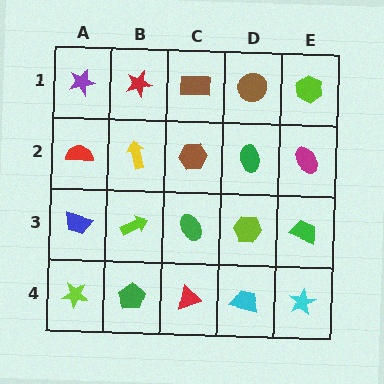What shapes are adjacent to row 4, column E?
A green trapezoid (row 3, column E), a cyan trapezoid (row 4, column D).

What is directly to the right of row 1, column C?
A brown circle.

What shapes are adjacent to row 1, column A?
A red semicircle (row 2, column A), a red star (row 1, column B).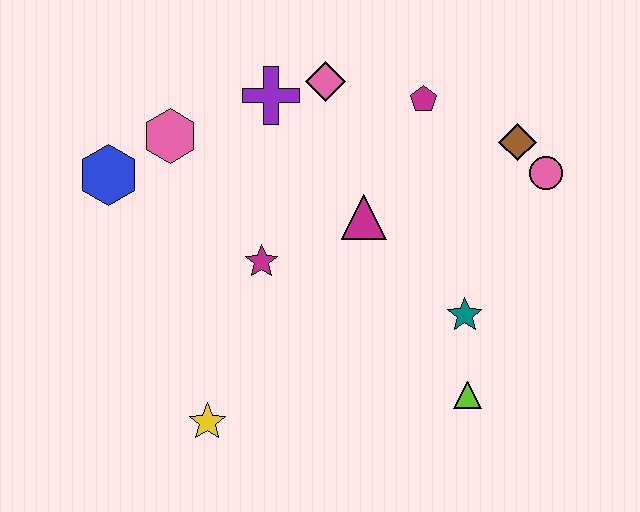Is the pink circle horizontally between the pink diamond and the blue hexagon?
No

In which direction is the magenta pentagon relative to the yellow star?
The magenta pentagon is above the yellow star.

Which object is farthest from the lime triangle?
The blue hexagon is farthest from the lime triangle.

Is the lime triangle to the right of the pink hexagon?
Yes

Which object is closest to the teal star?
The lime triangle is closest to the teal star.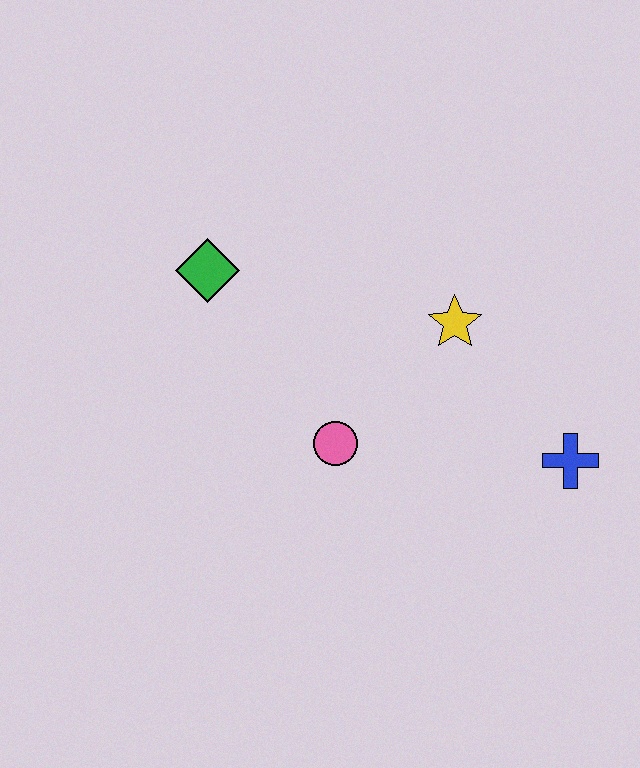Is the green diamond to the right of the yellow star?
No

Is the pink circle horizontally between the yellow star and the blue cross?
No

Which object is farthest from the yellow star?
The green diamond is farthest from the yellow star.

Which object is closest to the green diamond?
The pink circle is closest to the green diamond.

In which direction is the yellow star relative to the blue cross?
The yellow star is above the blue cross.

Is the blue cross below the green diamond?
Yes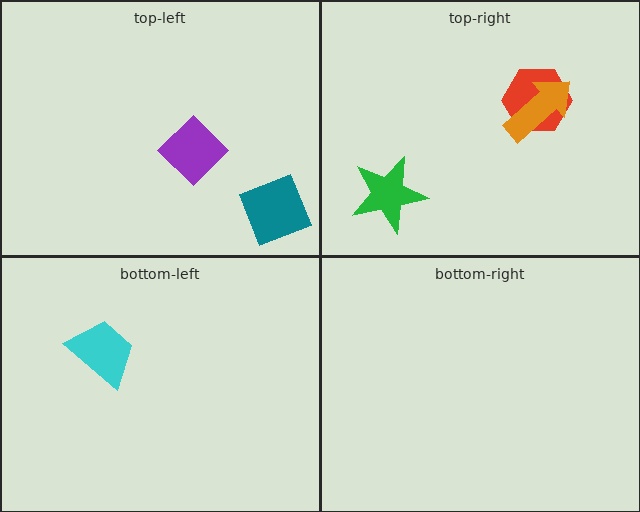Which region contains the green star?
The top-right region.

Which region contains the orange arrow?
The top-right region.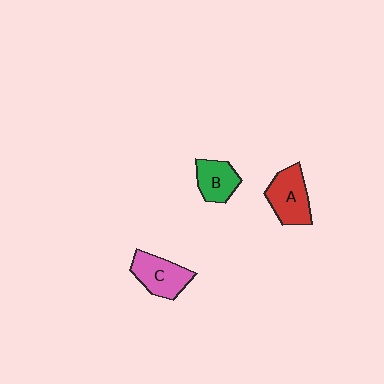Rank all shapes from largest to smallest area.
From largest to smallest: A (red), C (pink), B (green).